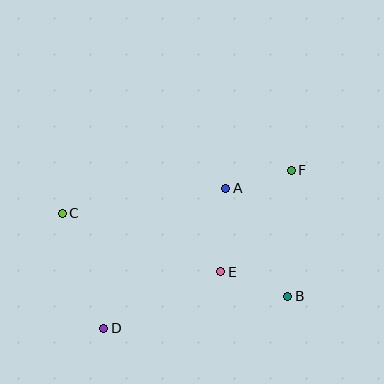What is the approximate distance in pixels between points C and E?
The distance between C and E is approximately 169 pixels.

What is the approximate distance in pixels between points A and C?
The distance between A and C is approximately 165 pixels.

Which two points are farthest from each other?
Points D and F are farthest from each other.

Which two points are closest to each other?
Points A and F are closest to each other.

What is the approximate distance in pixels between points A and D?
The distance between A and D is approximately 186 pixels.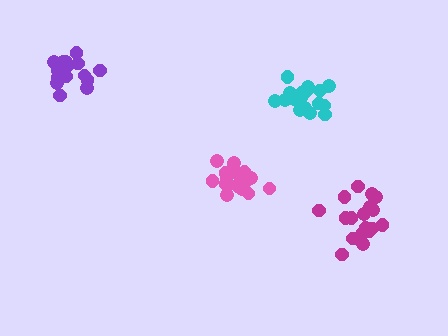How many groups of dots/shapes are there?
There are 4 groups.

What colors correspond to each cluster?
The clusters are colored: pink, magenta, cyan, purple.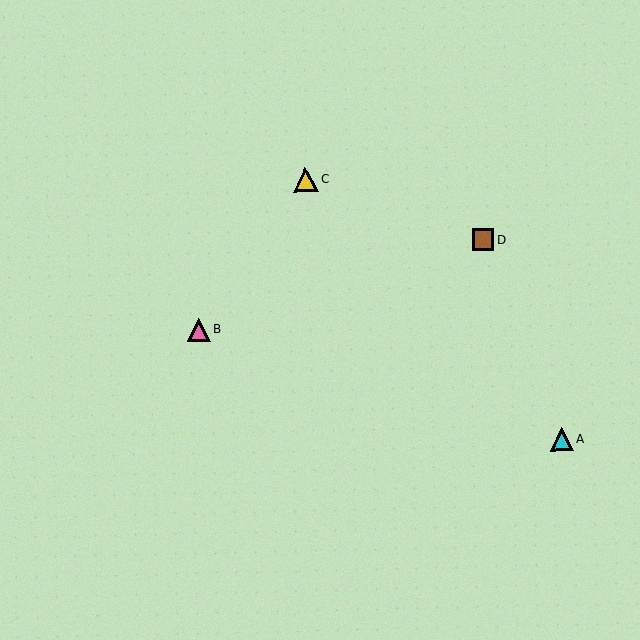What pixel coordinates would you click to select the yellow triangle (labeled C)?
Click at (306, 180) to select the yellow triangle C.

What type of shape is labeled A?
Shape A is a cyan triangle.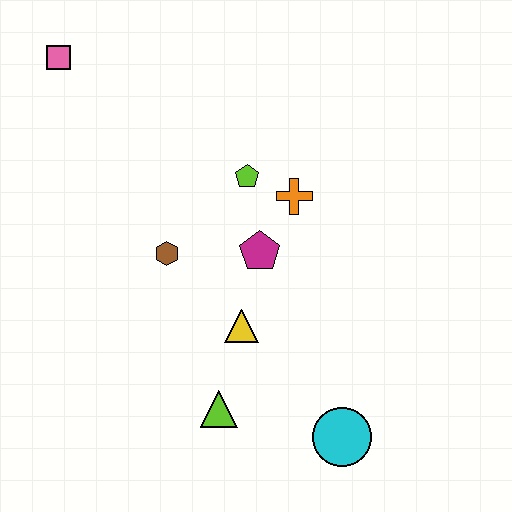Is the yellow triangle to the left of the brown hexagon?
No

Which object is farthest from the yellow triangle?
The pink square is farthest from the yellow triangle.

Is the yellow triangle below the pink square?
Yes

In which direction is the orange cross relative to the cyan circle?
The orange cross is above the cyan circle.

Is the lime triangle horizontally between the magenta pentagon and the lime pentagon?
No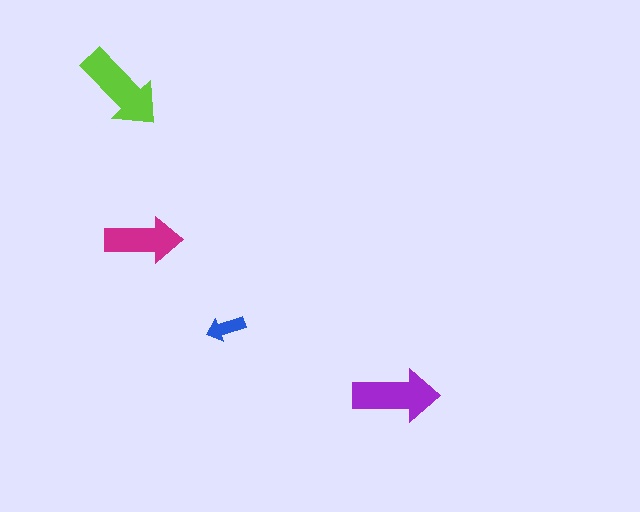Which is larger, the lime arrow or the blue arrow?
The lime one.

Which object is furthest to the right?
The purple arrow is rightmost.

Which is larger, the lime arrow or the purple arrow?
The lime one.